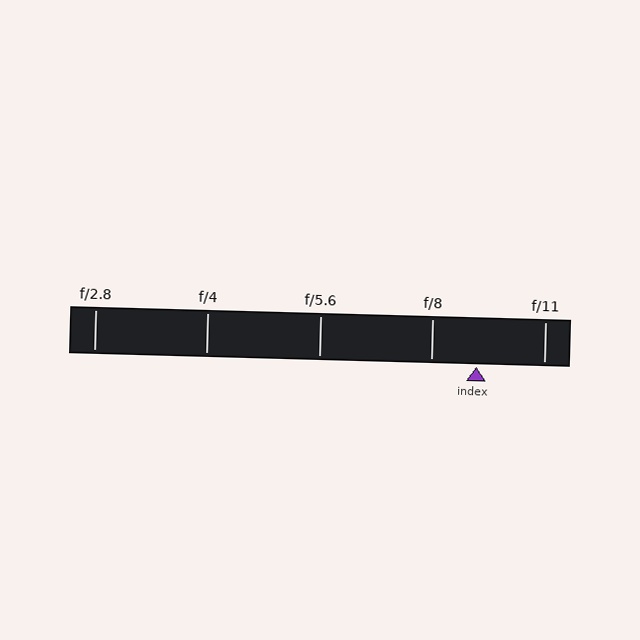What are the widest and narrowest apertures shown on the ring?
The widest aperture shown is f/2.8 and the narrowest is f/11.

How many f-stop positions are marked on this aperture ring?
There are 5 f-stop positions marked.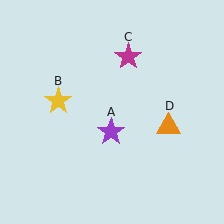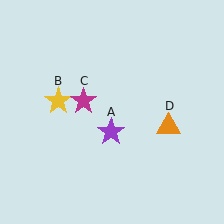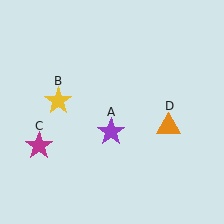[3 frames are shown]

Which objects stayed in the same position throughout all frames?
Purple star (object A) and yellow star (object B) and orange triangle (object D) remained stationary.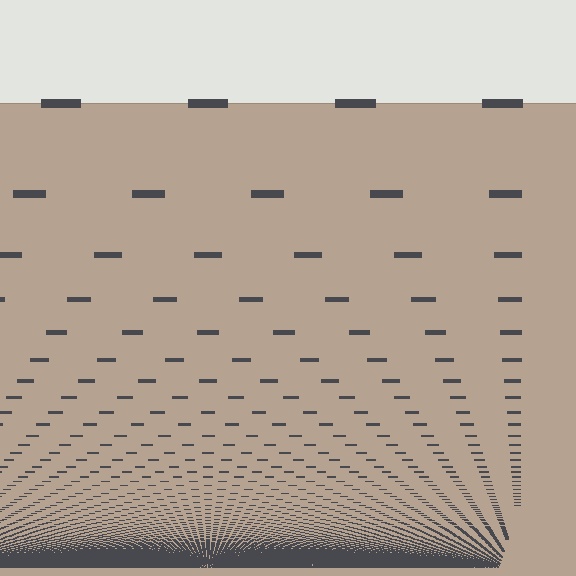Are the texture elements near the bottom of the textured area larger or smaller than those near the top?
Smaller. The gradient is inverted — elements near the bottom are smaller and denser.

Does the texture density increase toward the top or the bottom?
Density increases toward the bottom.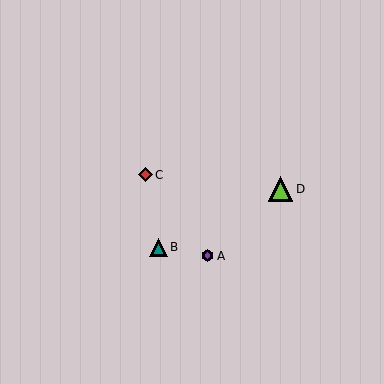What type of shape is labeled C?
Shape C is a red diamond.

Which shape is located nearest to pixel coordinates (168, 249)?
The teal triangle (labeled B) at (158, 247) is nearest to that location.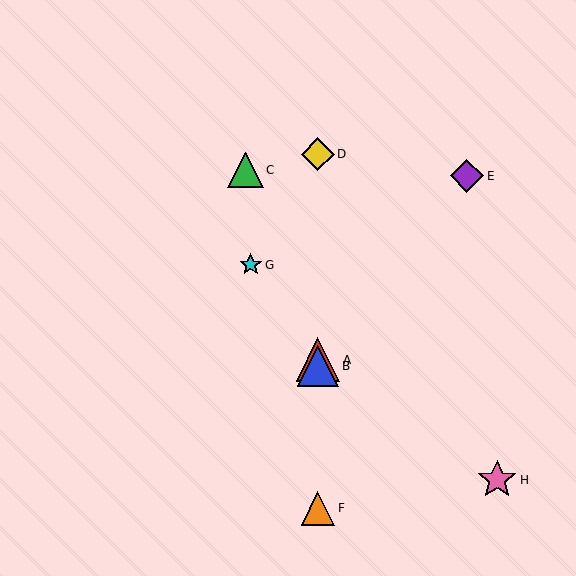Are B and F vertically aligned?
Yes, both are at x≈318.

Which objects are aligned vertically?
Objects A, B, D, F are aligned vertically.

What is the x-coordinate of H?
Object H is at x≈497.